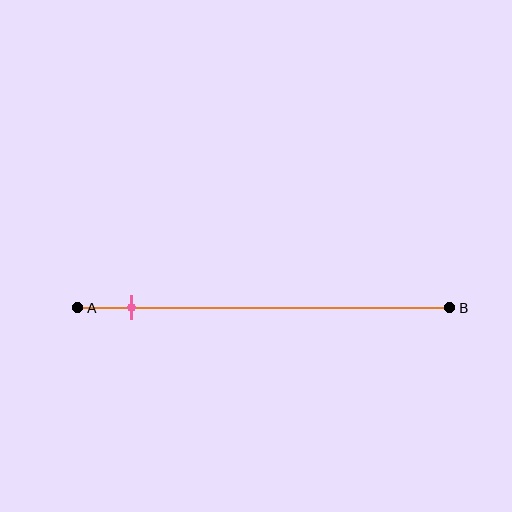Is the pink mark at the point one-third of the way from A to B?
No, the mark is at about 15% from A, not at the 33% one-third point.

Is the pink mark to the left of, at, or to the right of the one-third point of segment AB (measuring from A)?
The pink mark is to the left of the one-third point of segment AB.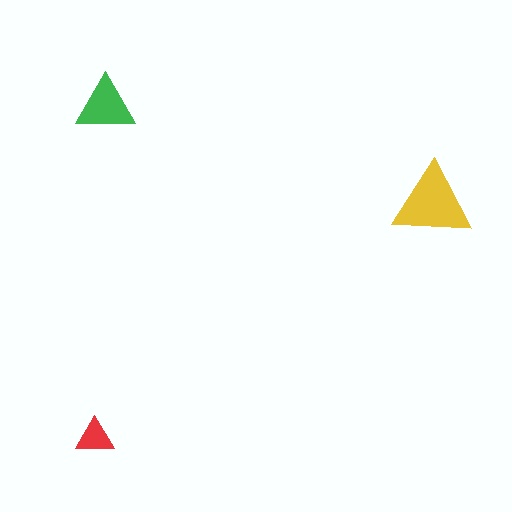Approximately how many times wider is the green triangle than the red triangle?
About 1.5 times wider.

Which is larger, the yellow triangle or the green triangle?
The yellow one.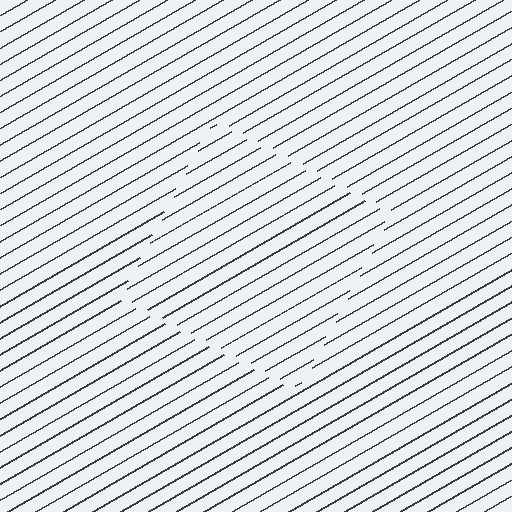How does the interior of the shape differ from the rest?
The interior of the shape contains the same grating, shifted by half a period — the contour is defined by the phase discontinuity where line-ends from the inner and outer gratings abut.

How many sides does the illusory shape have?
4 sides — the line-ends trace a square.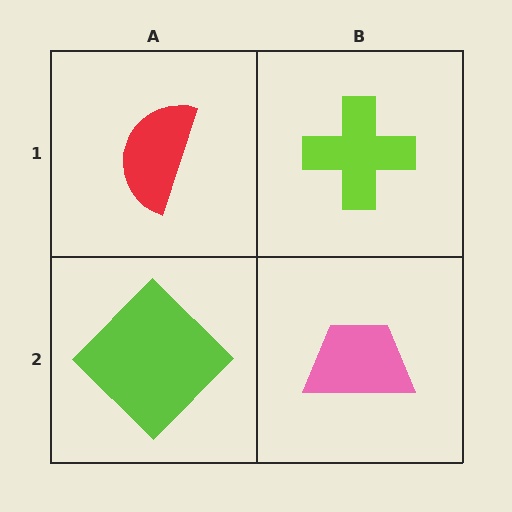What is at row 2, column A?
A lime diamond.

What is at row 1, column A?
A red semicircle.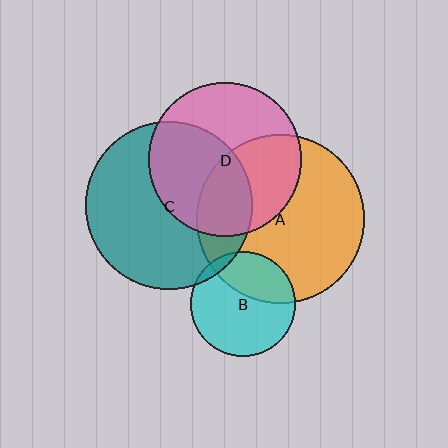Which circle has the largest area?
Circle A (orange).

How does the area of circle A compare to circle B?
Approximately 2.6 times.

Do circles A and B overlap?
Yes.